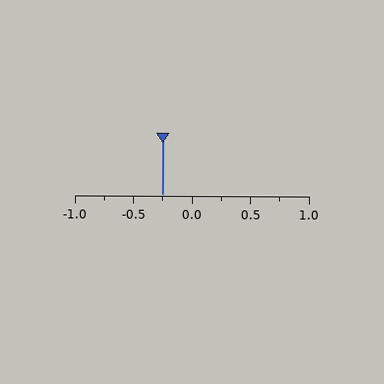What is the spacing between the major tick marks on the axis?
The major ticks are spaced 0.5 apart.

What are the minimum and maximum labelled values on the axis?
The axis runs from -1.0 to 1.0.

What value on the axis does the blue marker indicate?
The marker indicates approximately -0.25.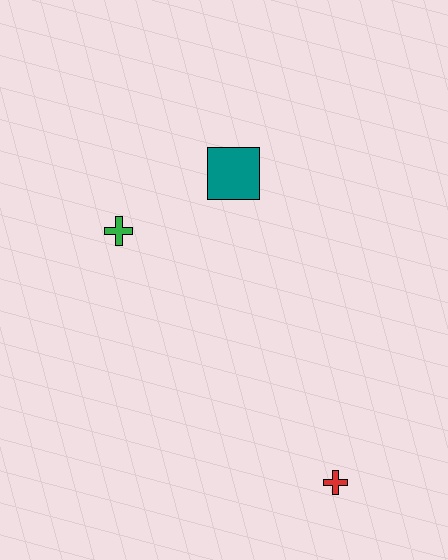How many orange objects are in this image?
There are no orange objects.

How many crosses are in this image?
There are 2 crosses.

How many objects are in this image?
There are 3 objects.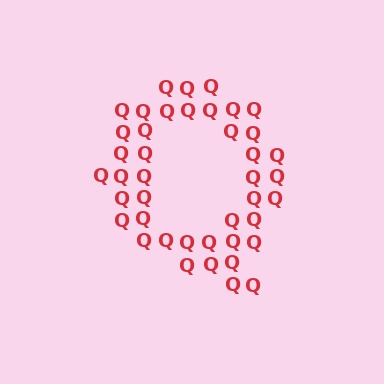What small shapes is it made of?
It is made of small letter Q's.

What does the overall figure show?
The overall figure shows the letter Q.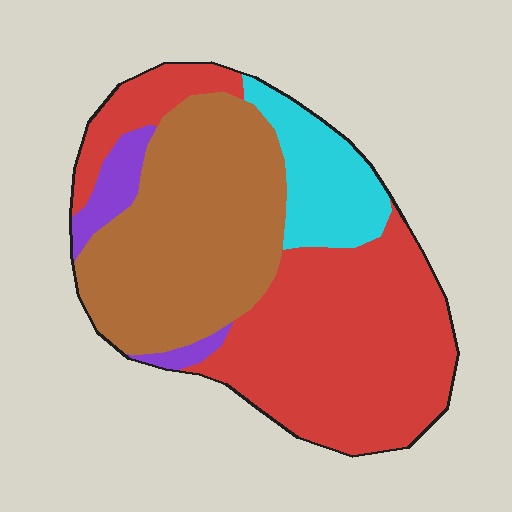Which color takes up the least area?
Purple, at roughly 5%.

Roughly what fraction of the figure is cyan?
Cyan covers about 10% of the figure.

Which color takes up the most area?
Red, at roughly 45%.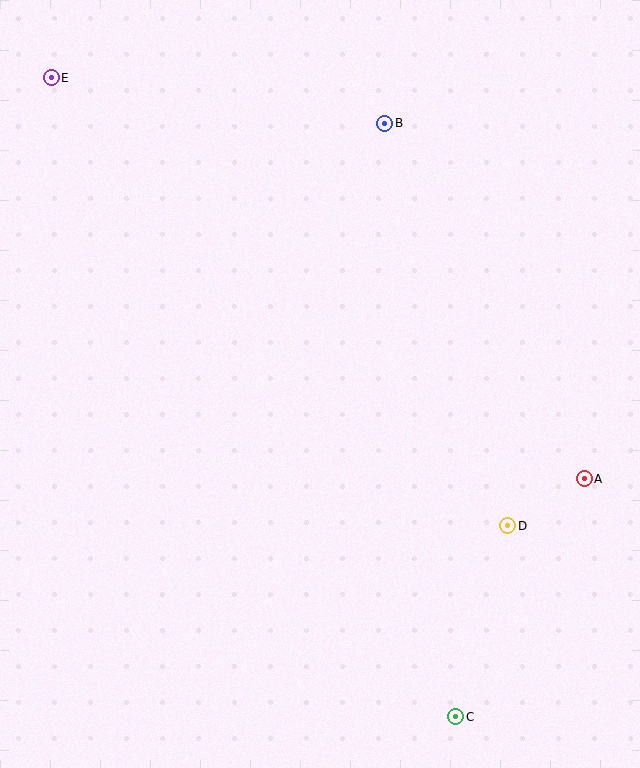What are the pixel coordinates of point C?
Point C is at (456, 717).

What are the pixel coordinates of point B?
Point B is at (385, 123).